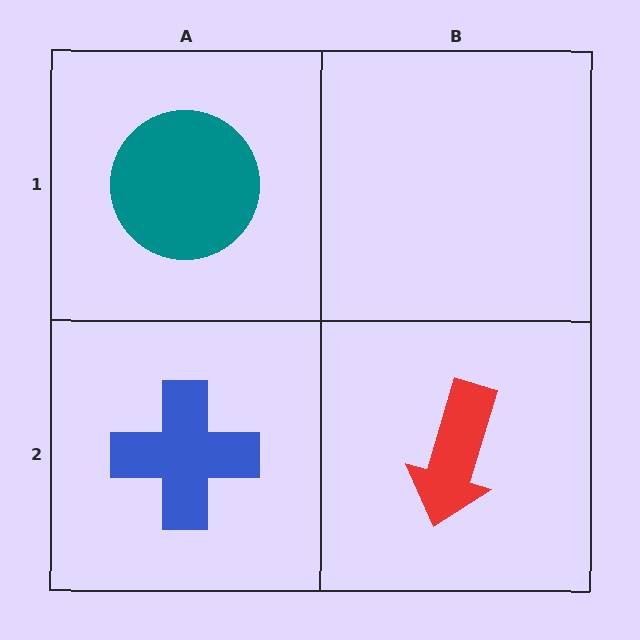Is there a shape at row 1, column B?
No, that cell is empty.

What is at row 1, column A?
A teal circle.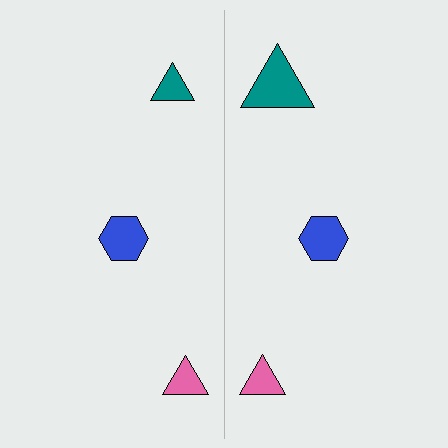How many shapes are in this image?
There are 6 shapes in this image.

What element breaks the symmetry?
The teal triangle on the right side has a different size than its mirror counterpart.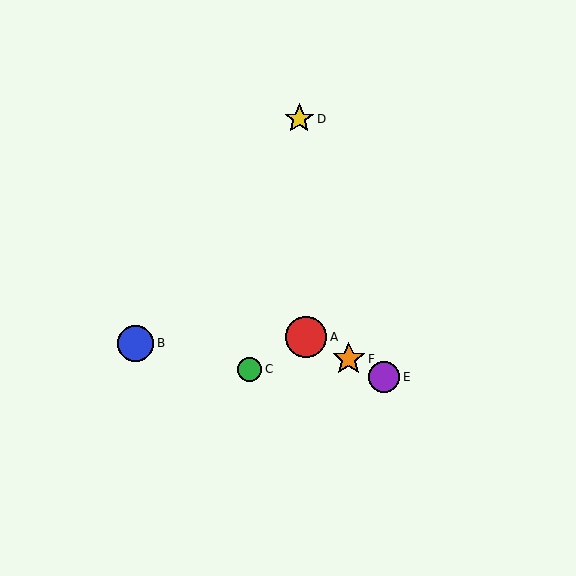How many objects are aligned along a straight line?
3 objects (A, E, F) are aligned along a straight line.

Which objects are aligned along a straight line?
Objects A, E, F are aligned along a straight line.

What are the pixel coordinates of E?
Object E is at (384, 377).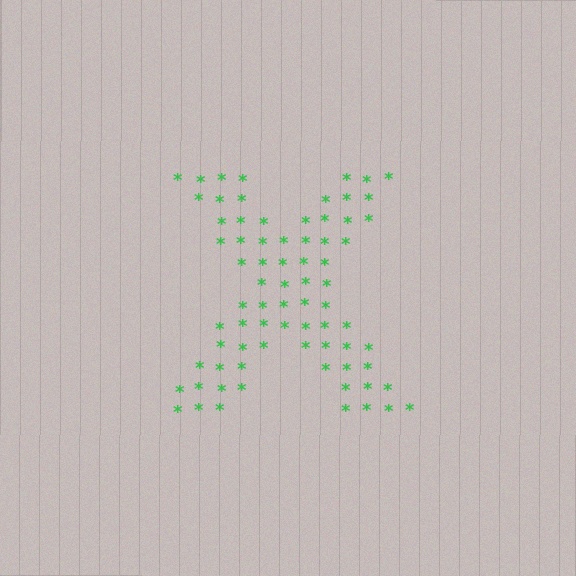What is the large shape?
The large shape is the letter X.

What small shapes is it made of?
It is made of small asterisks.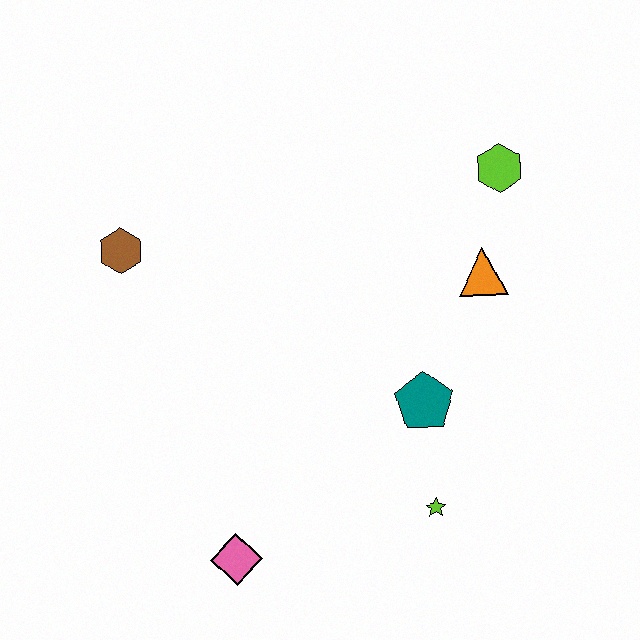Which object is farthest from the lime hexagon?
The pink diamond is farthest from the lime hexagon.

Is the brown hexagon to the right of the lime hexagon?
No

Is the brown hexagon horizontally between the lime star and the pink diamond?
No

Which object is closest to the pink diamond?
The lime star is closest to the pink diamond.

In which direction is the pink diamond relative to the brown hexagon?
The pink diamond is below the brown hexagon.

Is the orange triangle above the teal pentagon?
Yes